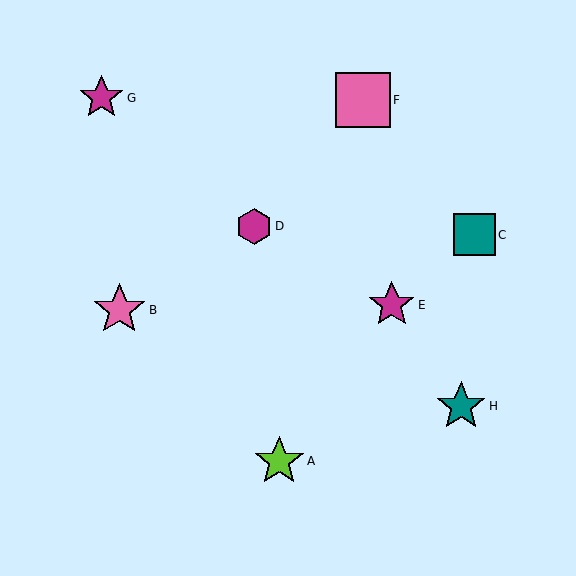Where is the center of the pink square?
The center of the pink square is at (363, 100).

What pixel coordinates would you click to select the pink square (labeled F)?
Click at (363, 100) to select the pink square F.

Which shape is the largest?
The pink square (labeled F) is the largest.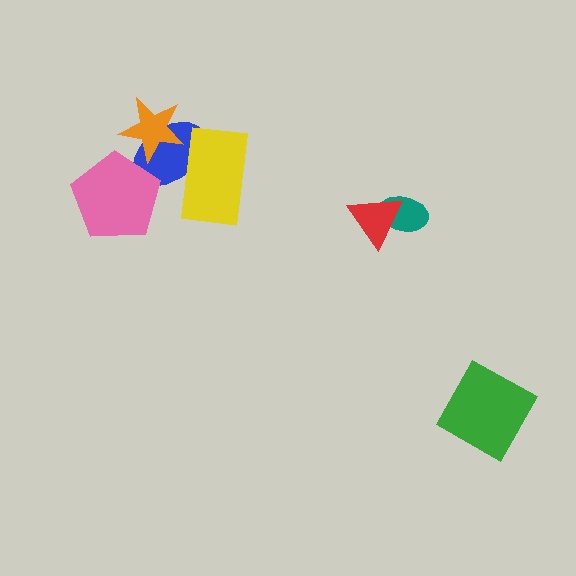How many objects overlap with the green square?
0 objects overlap with the green square.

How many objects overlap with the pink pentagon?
1 object overlaps with the pink pentagon.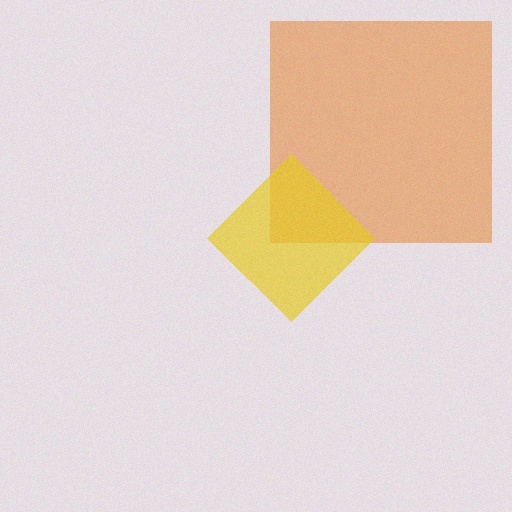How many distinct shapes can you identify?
There are 2 distinct shapes: an orange square, a yellow diamond.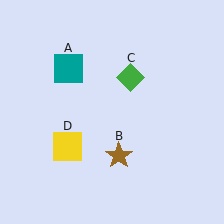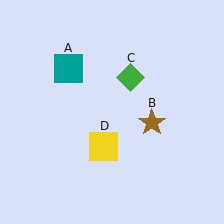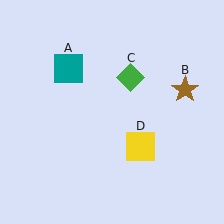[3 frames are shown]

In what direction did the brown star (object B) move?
The brown star (object B) moved up and to the right.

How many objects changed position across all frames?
2 objects changed position: brown star (object B), yellow square (object D).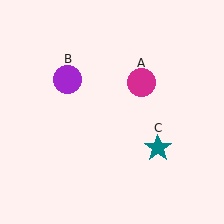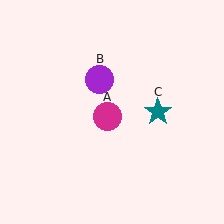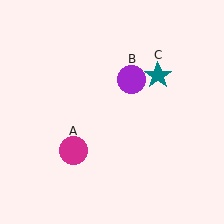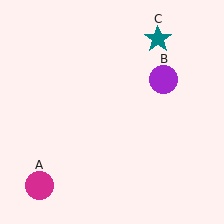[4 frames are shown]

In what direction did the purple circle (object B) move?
The purple circle (object B) moved right.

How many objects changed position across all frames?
3 objects changed position: magenta circle (object A), purple circle (object B), teal star (object C).